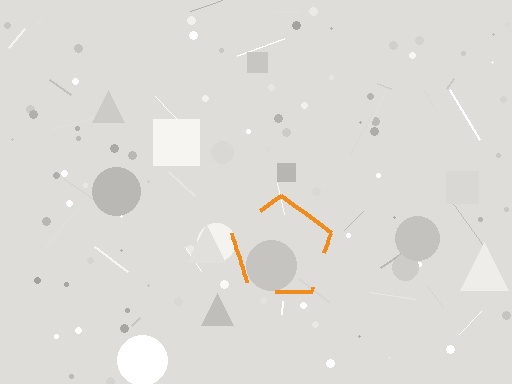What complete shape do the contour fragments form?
The contour fragments form a pentagon.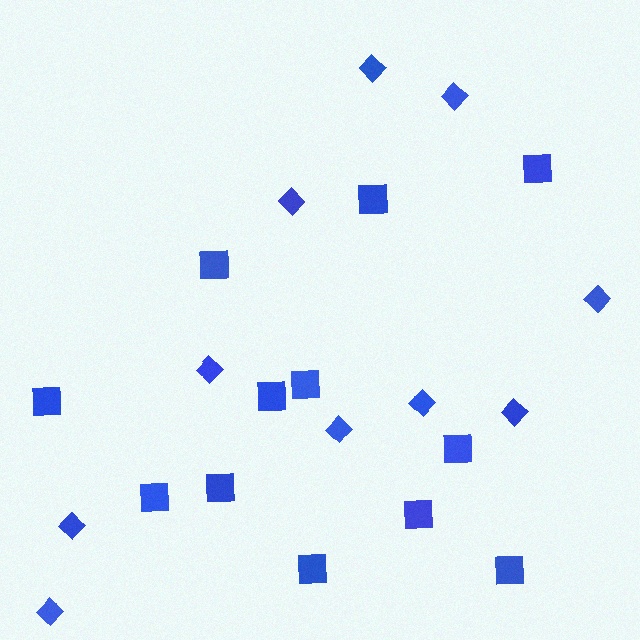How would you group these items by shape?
There are 2 groups: one group of diamonds (10) and one group of squares (12).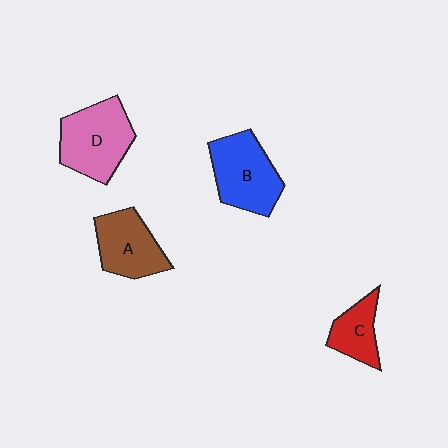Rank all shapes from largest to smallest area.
From largest to smallest: D (pink), B (blue), A (brown), C (red).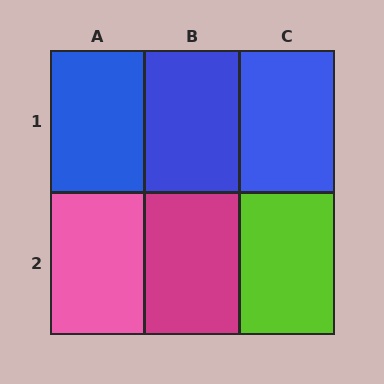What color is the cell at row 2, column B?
Magenta.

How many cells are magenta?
1 cell is magenta.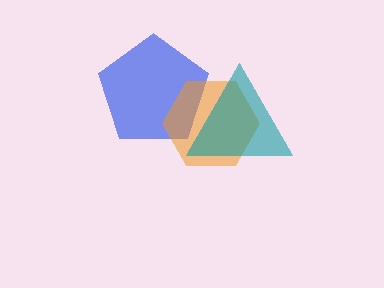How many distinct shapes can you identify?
There are 3 distinct shapes: a blue pentagon, an orange hexagon, a teal triangle.